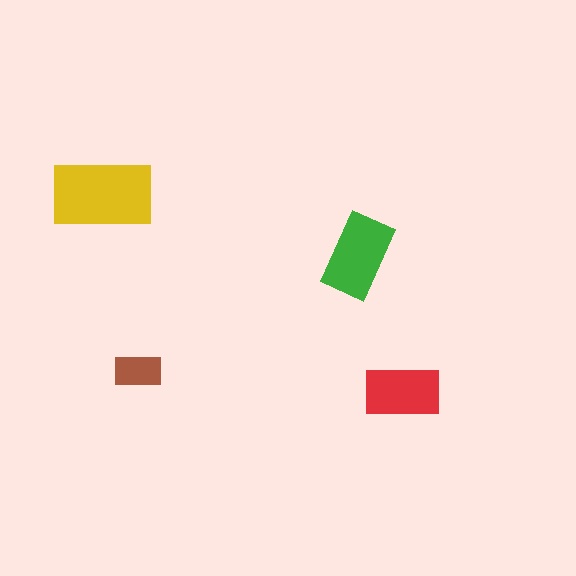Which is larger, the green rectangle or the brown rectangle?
The green one.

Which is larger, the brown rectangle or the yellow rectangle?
The yellow one.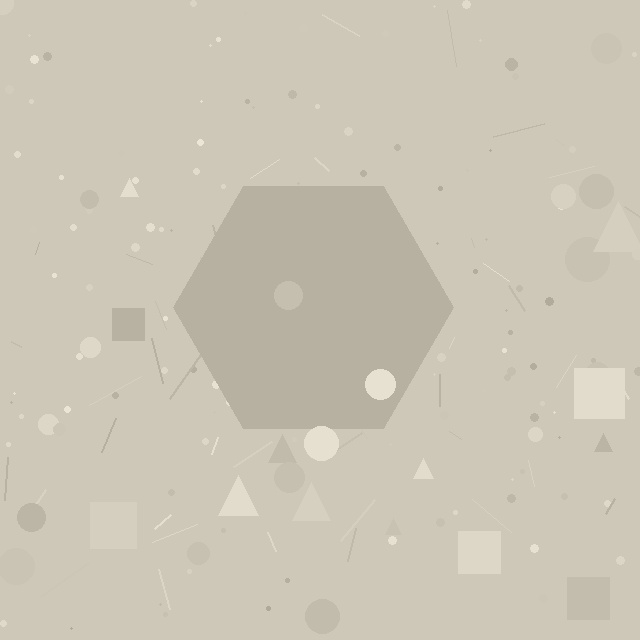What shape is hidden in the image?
A hexagon is hidden in the image.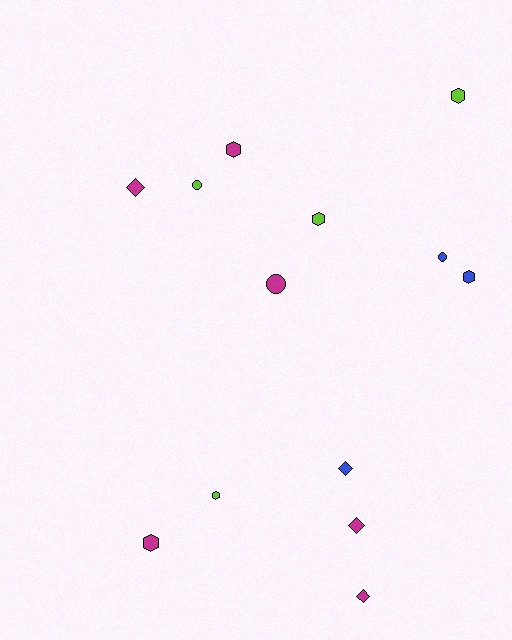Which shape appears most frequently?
Hexagon, with 6 objects.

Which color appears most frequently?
Magenta, with 6 objects.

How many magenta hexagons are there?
There are 2 magenta hexagons.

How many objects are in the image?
There are 13 objects.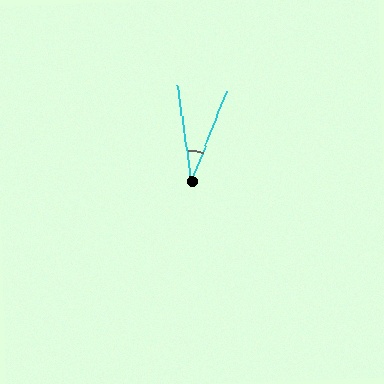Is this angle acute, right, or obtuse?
It is acute.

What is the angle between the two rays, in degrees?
Approximately 30 degrees.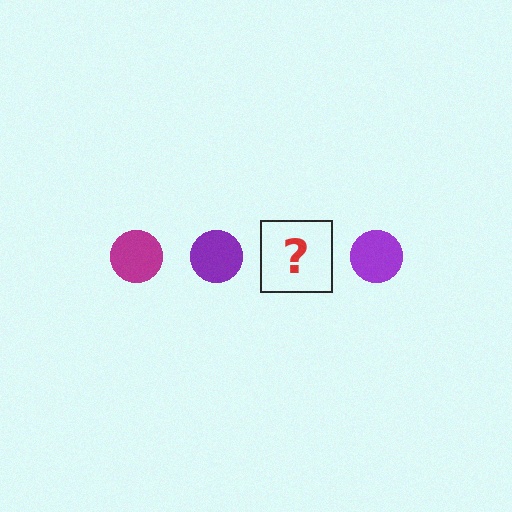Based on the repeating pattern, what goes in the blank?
The blank should be a magenta circle.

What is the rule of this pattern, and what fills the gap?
The rule is that the pattern cycles through magenta, purple circles. The gap should be filled with a magenta circle.